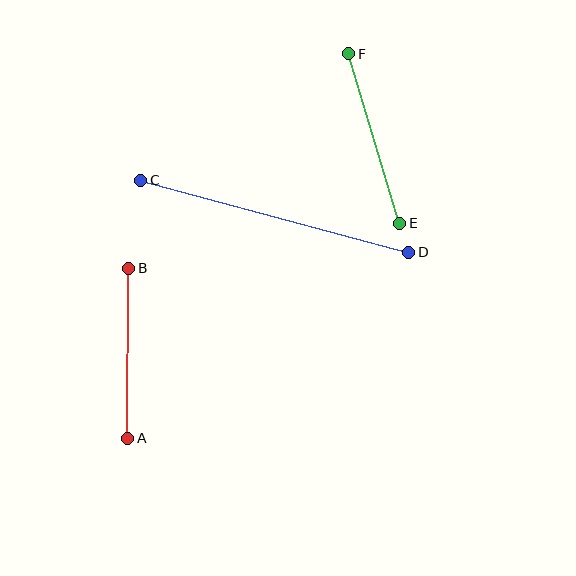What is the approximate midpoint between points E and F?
The midpoint is at approximately (374, 139) pixels.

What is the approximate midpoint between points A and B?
The midpoint is at approximately (128, 353) pixels.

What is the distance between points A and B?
The distance is approximately 170 pixels.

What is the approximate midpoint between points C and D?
The midpoint is at approximately (275, 216) pixels.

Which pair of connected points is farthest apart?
Points C and D are farthest apart.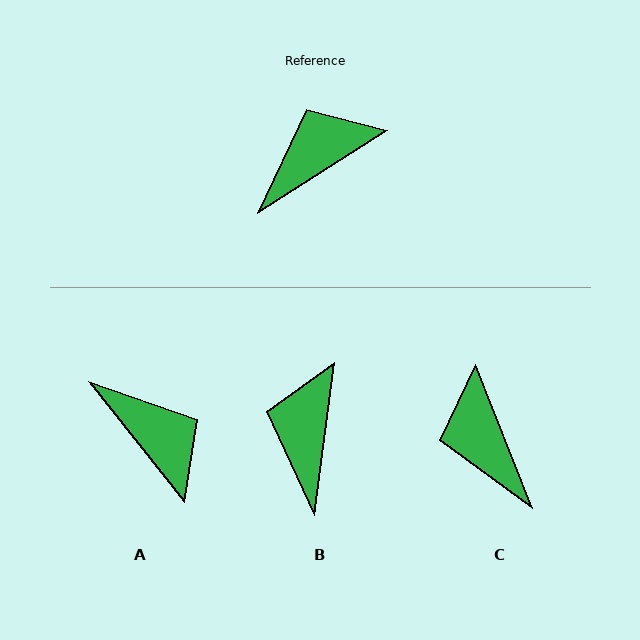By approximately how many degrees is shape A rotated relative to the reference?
Approximately 84 degrees clockwise.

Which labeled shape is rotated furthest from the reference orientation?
A, about 84 degrees away.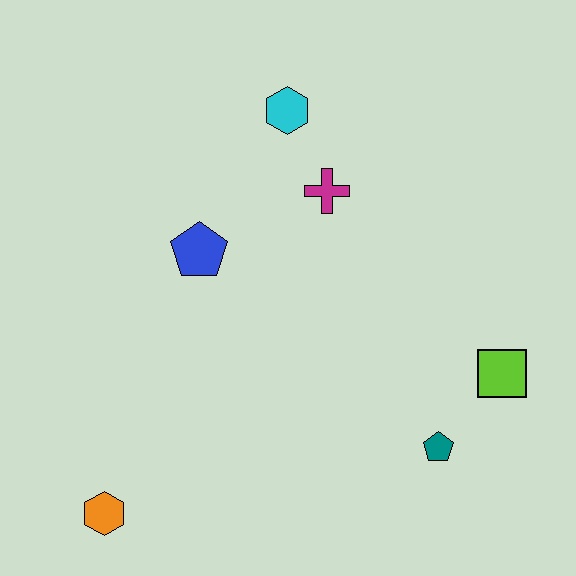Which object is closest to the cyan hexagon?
The magenta cross is closest to the cyan hexagon.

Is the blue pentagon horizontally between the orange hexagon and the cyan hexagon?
Yes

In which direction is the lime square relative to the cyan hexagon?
The lime square is below the cyan hexagon.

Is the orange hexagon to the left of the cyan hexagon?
Yes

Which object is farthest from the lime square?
The orange hexagon is farthest from the lime square.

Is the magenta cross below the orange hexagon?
No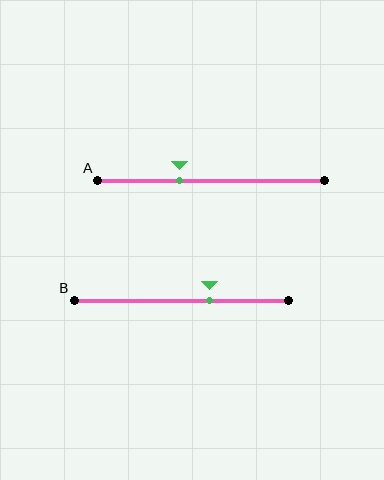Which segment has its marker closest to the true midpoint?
Segment B has its marker closest to the true midpoint.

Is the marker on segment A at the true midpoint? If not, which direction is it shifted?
No, the marker on segment A is shifted to the left by about 14% of the segment length.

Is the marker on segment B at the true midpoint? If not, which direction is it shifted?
No, the marker on segment B is shifted to the right by about 13% of the segment length.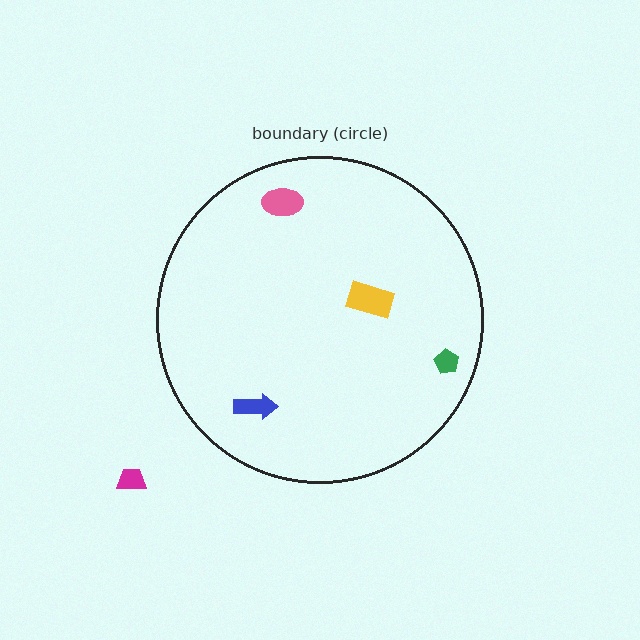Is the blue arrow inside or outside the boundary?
Inside.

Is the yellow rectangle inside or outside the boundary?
Inside.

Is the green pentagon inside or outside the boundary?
Inside.